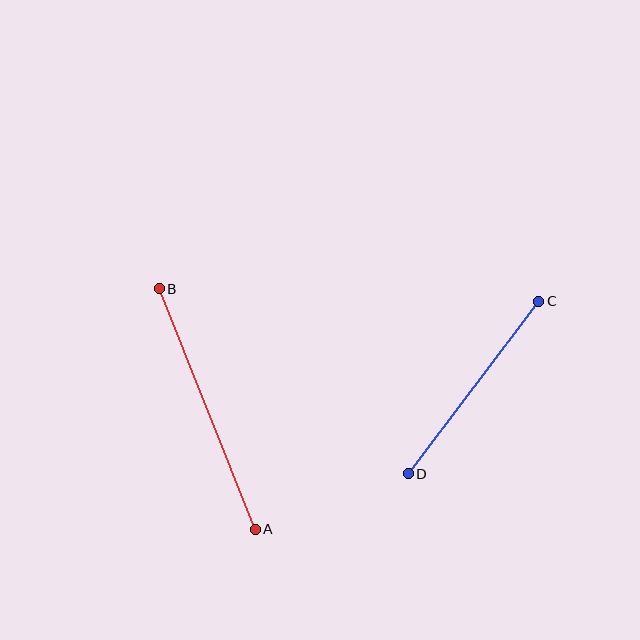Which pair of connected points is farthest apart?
Points A and B are farthest apart.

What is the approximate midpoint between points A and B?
The midpoint is at approximately (207, 409) pixels.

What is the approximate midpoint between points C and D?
The midpoint is at approximately (473, 387) pixels.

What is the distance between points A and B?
The distance is approximately 259 pixels.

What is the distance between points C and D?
The distance is approximately 216 pixels.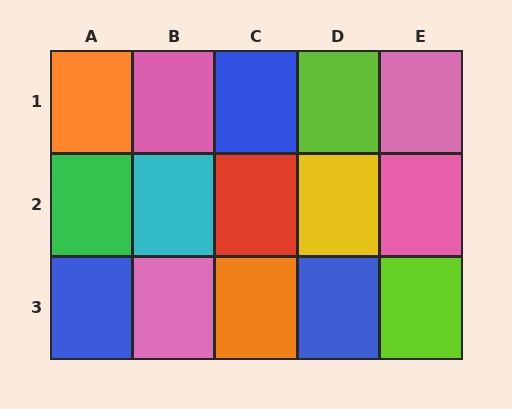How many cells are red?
1 cell is red.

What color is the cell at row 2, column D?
Yellow.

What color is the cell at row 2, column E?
Pink.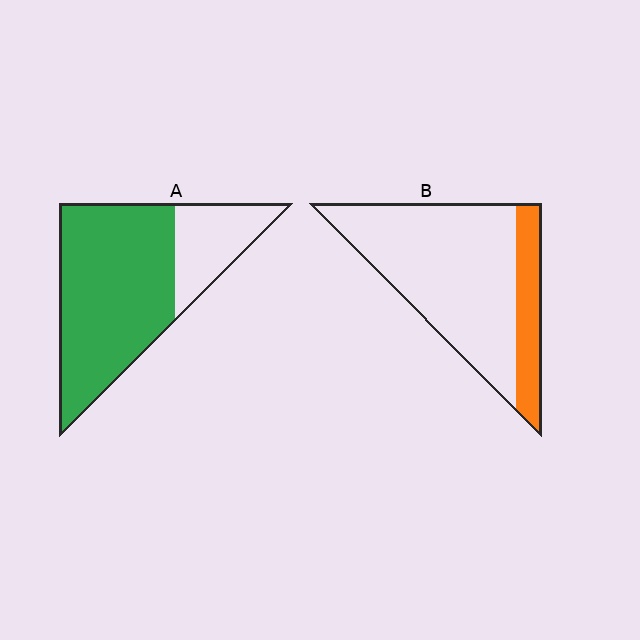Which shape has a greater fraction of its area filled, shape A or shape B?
Shape A.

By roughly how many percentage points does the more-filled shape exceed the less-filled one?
By roughly 55 percentage points (A over B).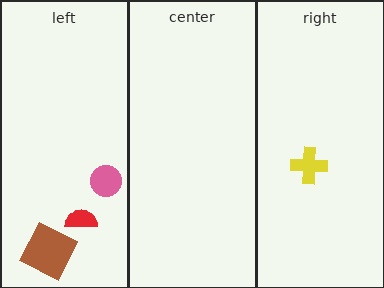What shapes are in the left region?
The red semicircle, the pink circle, the brown square.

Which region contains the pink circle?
The left region.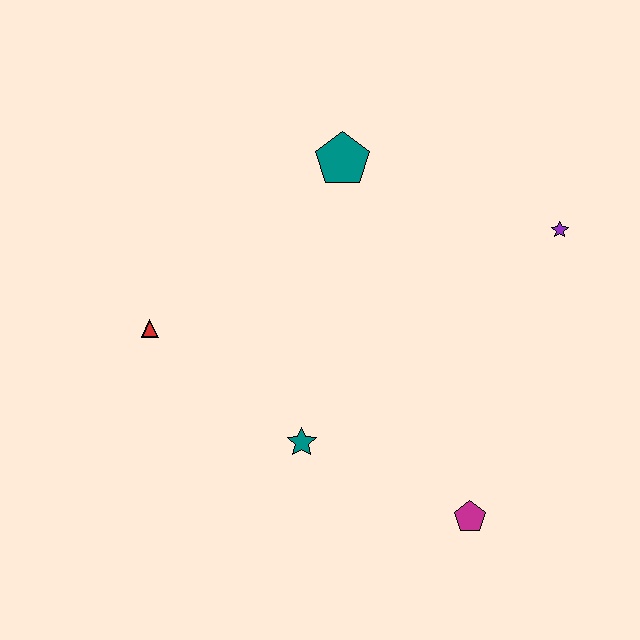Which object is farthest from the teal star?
The purple star is farthest from the teal star.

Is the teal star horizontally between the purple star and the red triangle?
Yes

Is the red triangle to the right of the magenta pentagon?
No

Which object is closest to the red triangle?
The teal star is closest to the red triangle.